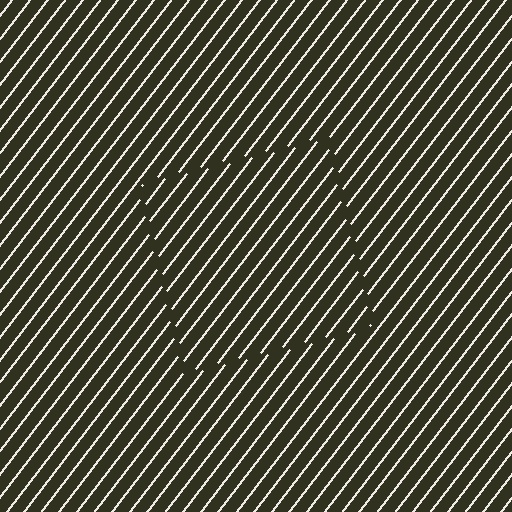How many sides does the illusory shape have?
4 sides — the line-ends trace a square.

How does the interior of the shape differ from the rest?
The interior of the shape contains the same grating, shifted by half a period — the contour is defined by the phase discontinuity where line-ends from the inner and outer gratings abut.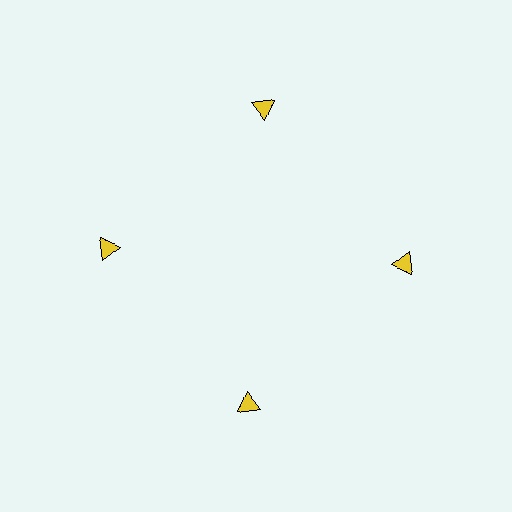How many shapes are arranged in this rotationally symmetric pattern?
There are 4 shapes, arranged in 4 groups of 1.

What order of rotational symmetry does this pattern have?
This pattern has 4-fold rotational symmetry.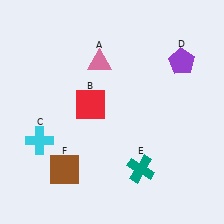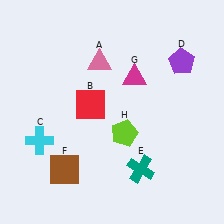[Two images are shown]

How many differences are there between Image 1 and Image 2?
There are 2 differences between the two images.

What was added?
A magenta triangle (G), a lime pentagon (H) were added in Image 2.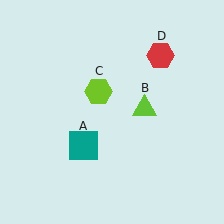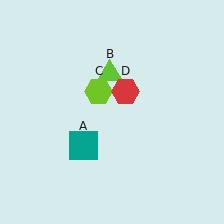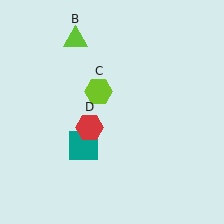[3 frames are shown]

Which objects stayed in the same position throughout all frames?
Teal square (object A) and lime hexagon (object C) remained stationary.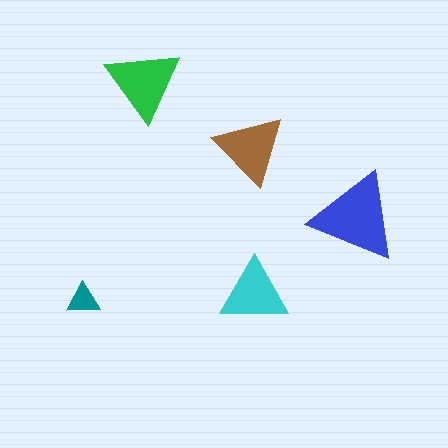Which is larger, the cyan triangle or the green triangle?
The green one.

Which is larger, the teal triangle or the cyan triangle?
The cyan one.